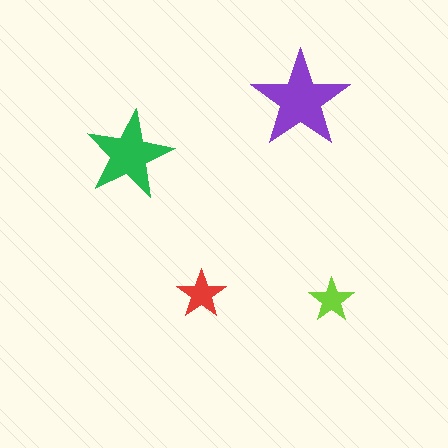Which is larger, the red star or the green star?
The green one.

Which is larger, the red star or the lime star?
The red one.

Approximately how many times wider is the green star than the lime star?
About 2 times wider.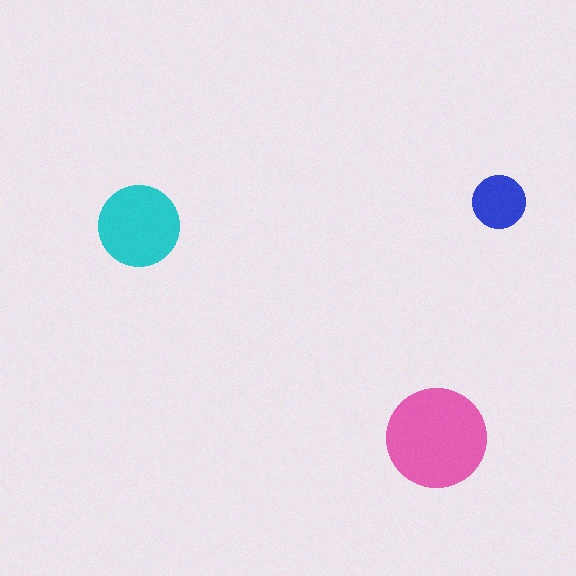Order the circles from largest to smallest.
the pink one, the cyan one, the blue one.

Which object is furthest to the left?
The cyan circle is leftmost.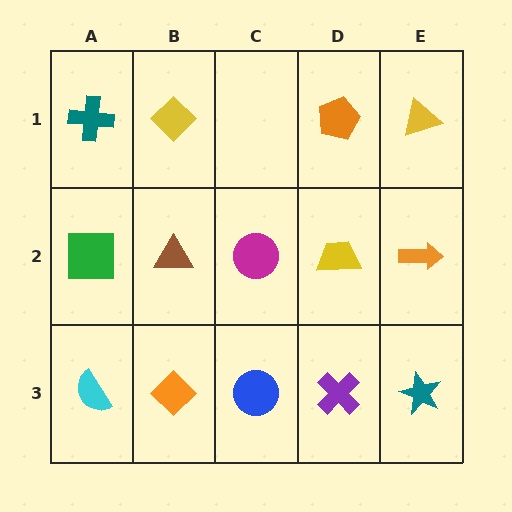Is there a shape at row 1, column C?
No, that cell is empty.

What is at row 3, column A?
A cyan semicircle.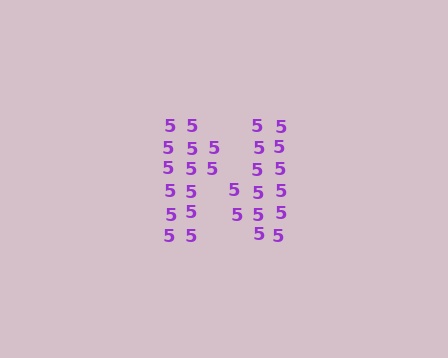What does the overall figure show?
The overall figure shows the letter N.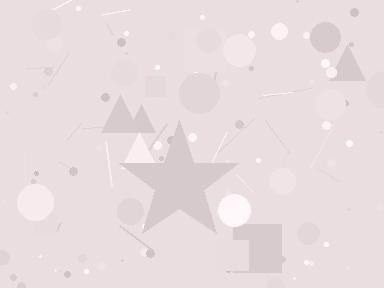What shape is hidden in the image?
A star is hidden in the image.